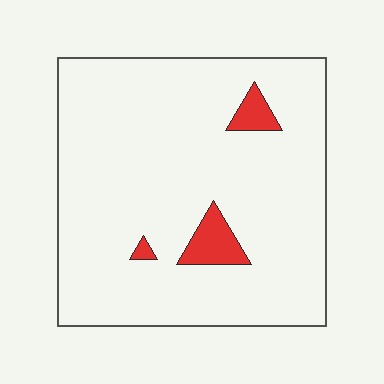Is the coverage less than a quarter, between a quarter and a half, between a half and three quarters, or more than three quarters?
Less than a quarter.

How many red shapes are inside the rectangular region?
3.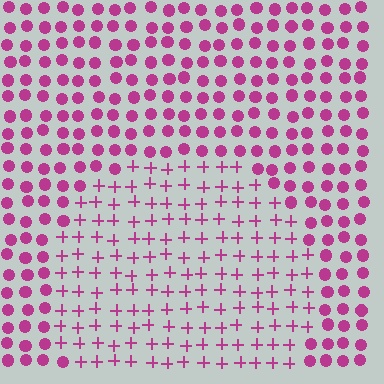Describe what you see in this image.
The image is filled with small magenta elements arranged in a uniform grid. A circle-shaped region contains plus signs, while the surrounding area contains circles. The boundary is defined purely by the change in element shape.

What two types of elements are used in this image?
The image uses plus signs inside the circle region and circles outside it.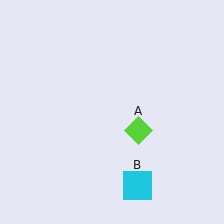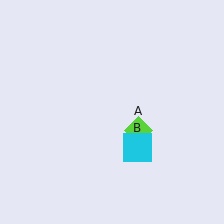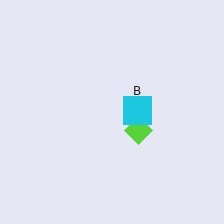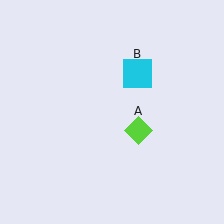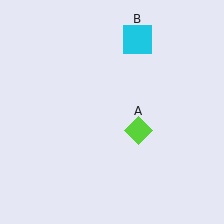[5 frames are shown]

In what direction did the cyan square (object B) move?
The cyan square (object B) moved up.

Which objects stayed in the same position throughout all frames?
Lime diamond (object A) remained stationary.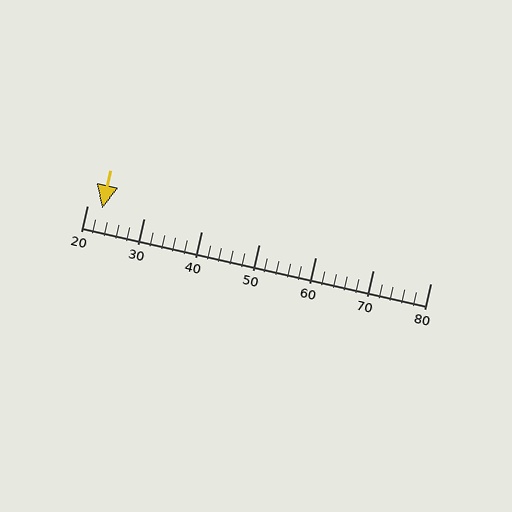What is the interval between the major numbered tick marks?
The major tick marks are spaced 10 units apart.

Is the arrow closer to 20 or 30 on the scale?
The arrow is closer to 20.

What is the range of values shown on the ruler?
The ruler shows values from 20 to 80.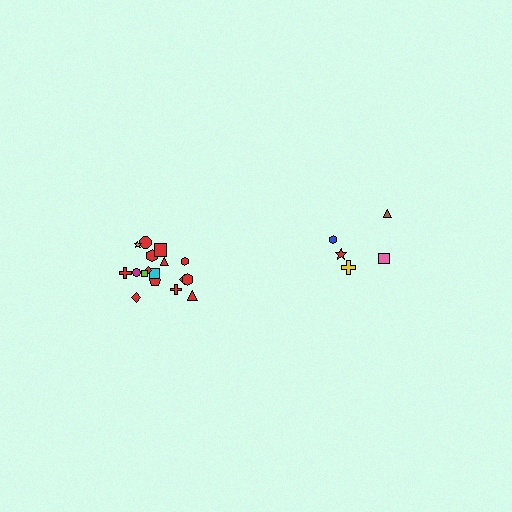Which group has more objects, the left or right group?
The left group.